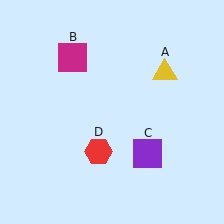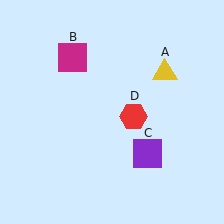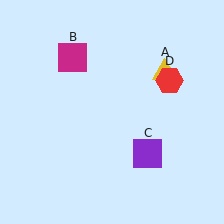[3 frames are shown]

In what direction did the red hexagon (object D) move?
The red hexagon (object D) moved up and to the right.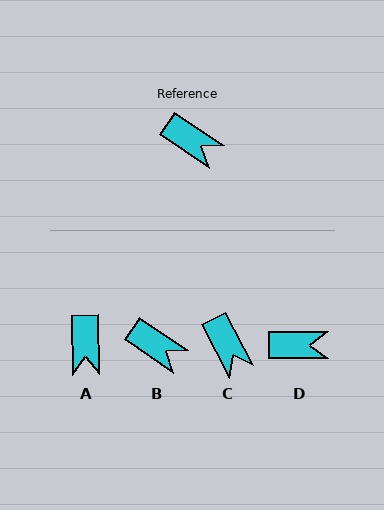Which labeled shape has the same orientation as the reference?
B.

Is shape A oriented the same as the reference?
No, it is off by about 54 degrees.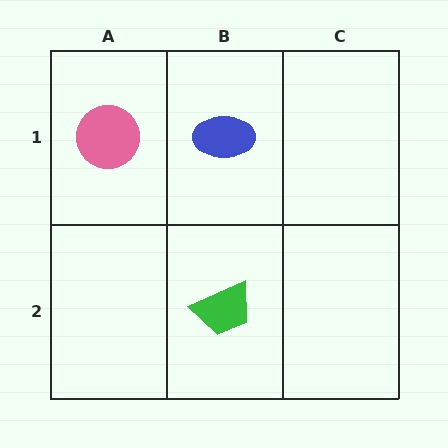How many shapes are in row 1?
2 shapes.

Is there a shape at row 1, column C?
No, that cell is empty.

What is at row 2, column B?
A green trapezoid.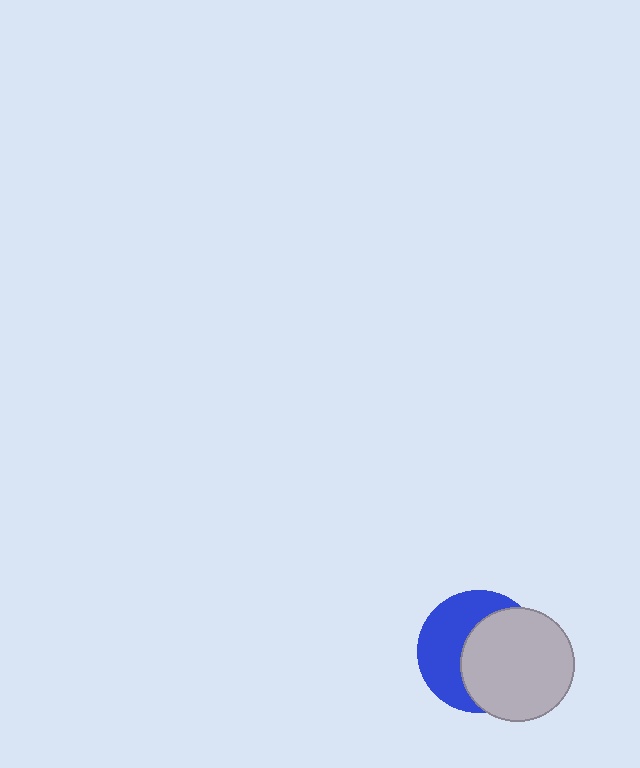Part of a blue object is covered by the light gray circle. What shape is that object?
It is a circle.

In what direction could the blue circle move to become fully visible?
The blue circle could move left. That would shift it out from behind the light gray circle entirely.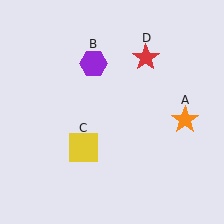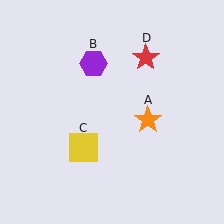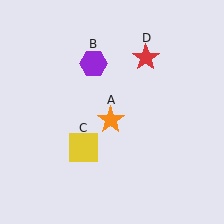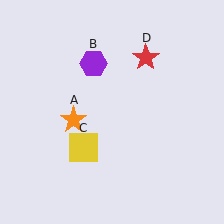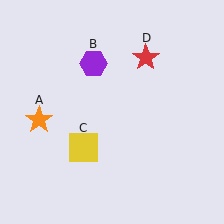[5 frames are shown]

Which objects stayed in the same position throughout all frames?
Purple hexagon (object B) and yellow square (object C) and red star (object D) remained stationary.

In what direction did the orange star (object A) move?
The orange star (object A) moved left.